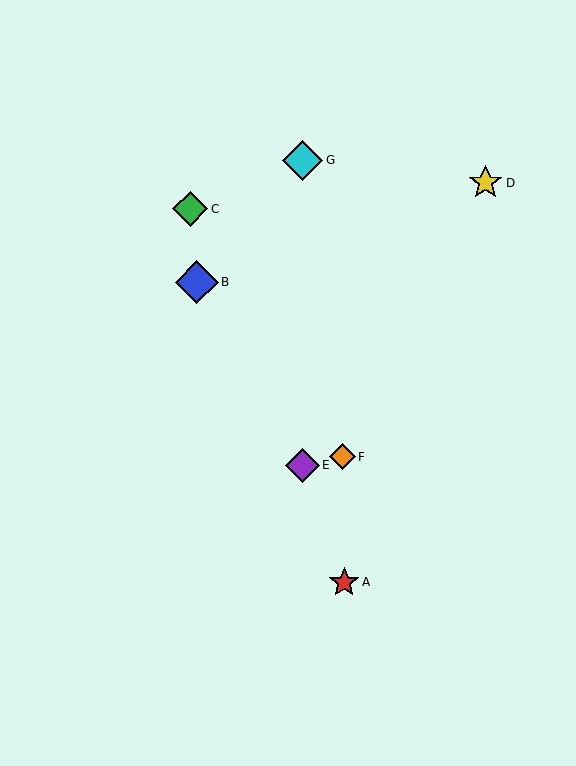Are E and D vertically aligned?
No, E is at x≈302 and D is at x≈486.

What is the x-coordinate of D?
Object D is at x≈486.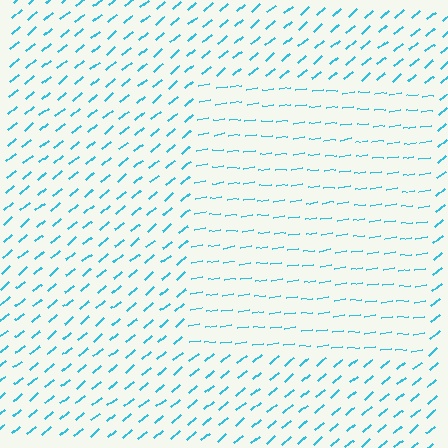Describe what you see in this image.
The image is filled with small cyan line segments. A rectangle region in the image has lines oriented differently from the surrounding lines, creating a visible texture boundary.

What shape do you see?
I see a rectangle.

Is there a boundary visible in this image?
Yes, there is a texture boundary formed by a change in line orientation.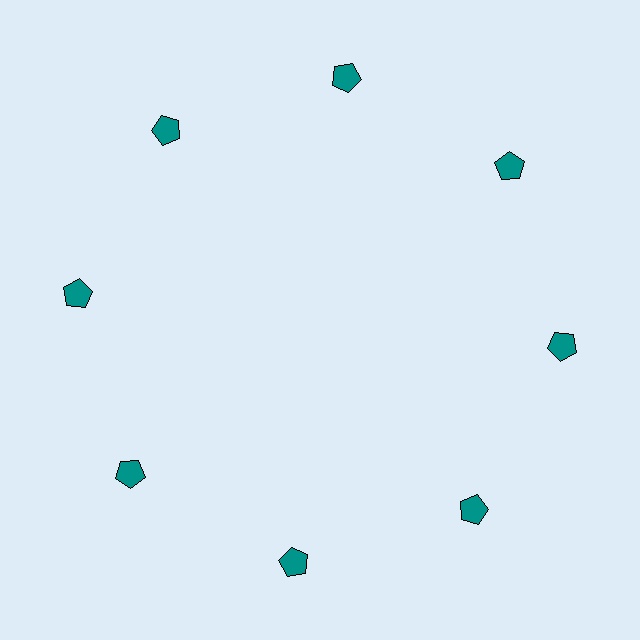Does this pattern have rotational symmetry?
Yes, this pattern has 8-fold rotational symmetry. It looks the same after rotating 45 degrees around the center.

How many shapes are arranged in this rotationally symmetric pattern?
There are 8 shapes, arranged in 8 groups of 1.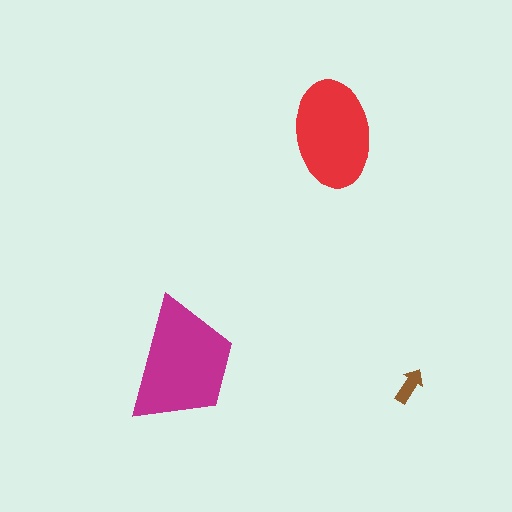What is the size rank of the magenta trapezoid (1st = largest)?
1st.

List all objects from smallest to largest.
The brown arrow, the red ellipse, the magenta trapezoid.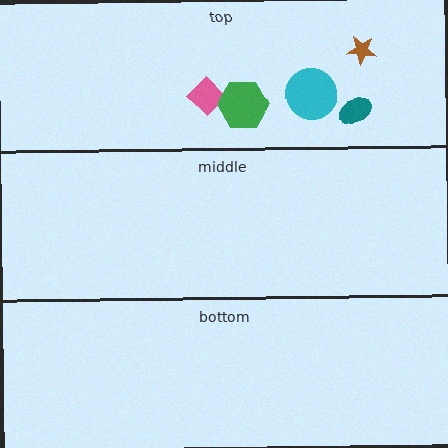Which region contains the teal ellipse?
The top region.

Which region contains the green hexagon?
The top region.